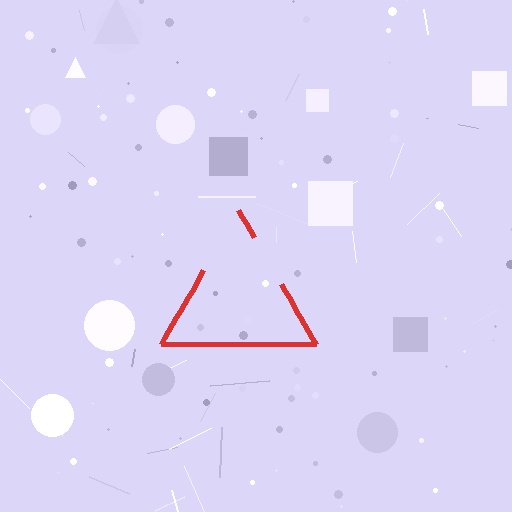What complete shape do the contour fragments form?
The contour fragments form a triangle.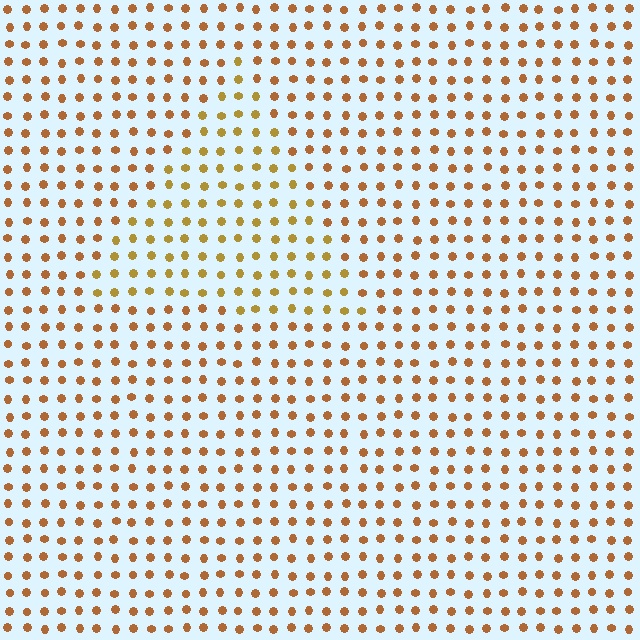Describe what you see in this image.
The image is filled with small brown elements in a uniform arrangement. A triangle-shaped region is visible where the elements are tinted to a slightly different hue, forming a subtle color boundary.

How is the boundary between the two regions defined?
The boundary is defined purely by a slight shift in hue (about 21 degrees). Spacing, size, and orientation are identical on both sides.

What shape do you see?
I see a triangle.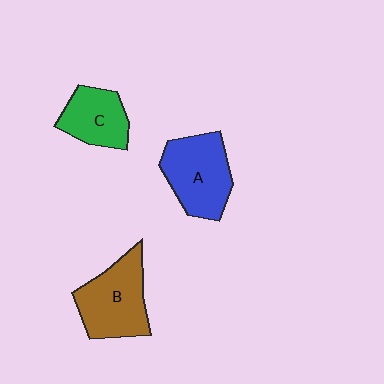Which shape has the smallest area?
Shape C (green).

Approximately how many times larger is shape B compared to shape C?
Approximately 1.4 times.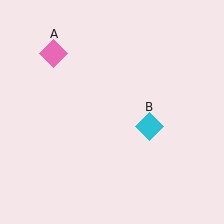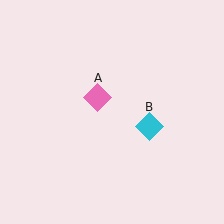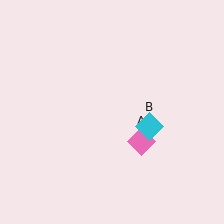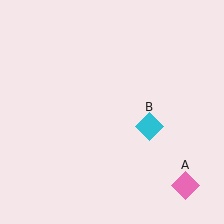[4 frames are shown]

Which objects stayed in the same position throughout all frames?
Cyan diamond (object B) remained stationary.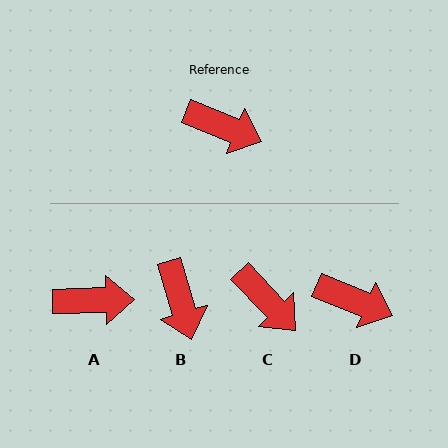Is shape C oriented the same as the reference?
No, it is off by about 24 degrees.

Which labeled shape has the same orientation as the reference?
D.